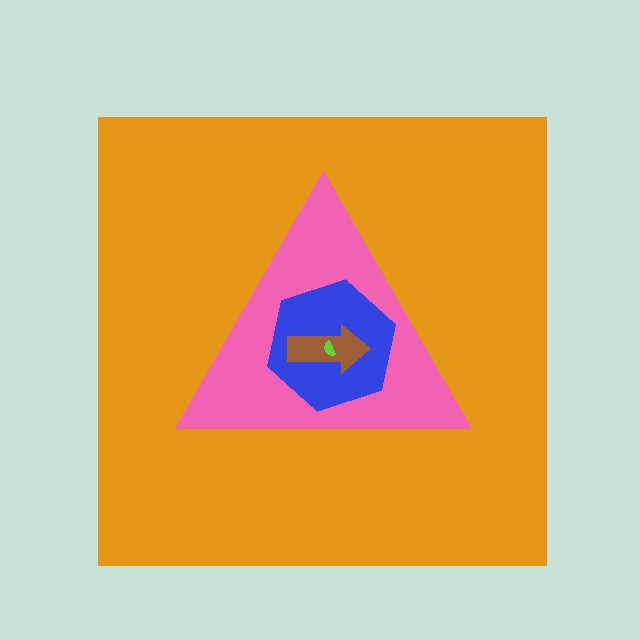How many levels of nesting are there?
5.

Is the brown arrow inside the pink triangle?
Yes.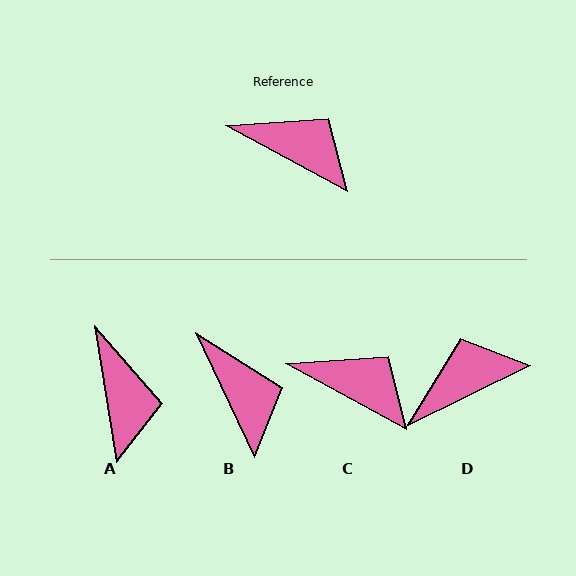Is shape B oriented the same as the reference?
No, it is off by about 36 degrees.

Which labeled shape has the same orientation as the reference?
C.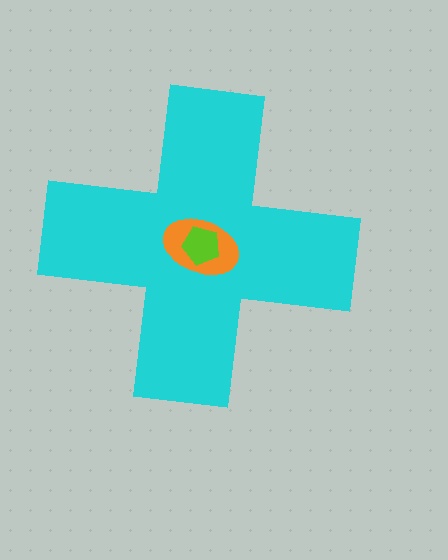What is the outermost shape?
The cyan cross.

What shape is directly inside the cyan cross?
The orange ellipse.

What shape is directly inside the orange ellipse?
The lime pentagon.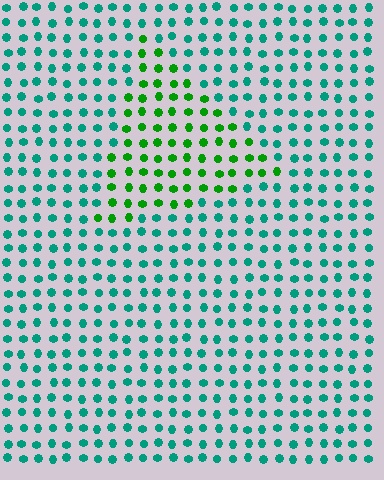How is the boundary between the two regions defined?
The boundary is defined purely by a slight shift in hue (about 47 degrees). Spacing, size, and orientation are identical on both sides.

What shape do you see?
I see a triangle.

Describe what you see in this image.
The image is filled with small teal elements in a uniform arrangement. A triangle-shaped region is visible where the elements are tinted to a slightly different hue, forming a subtle color boundary.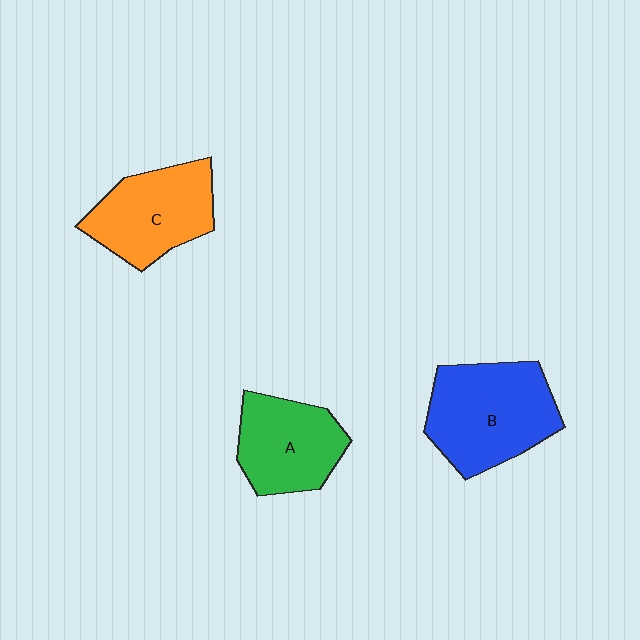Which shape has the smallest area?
Shape A (green).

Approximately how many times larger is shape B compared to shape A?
Approximately 1.3 times.